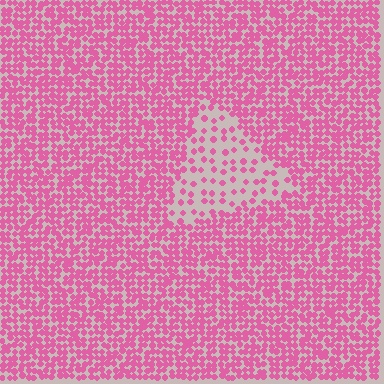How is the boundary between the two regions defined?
The boundary is defined by a change in element density (approximately 2.8x ratio). All elements are the same color, size, and shape.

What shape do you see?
I see a triangle.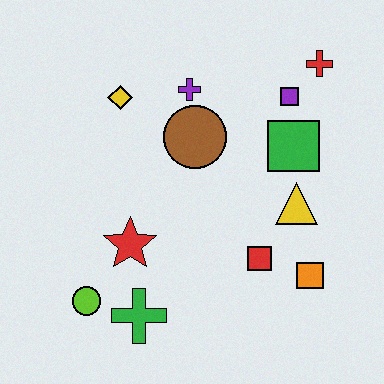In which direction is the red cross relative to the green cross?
The red cross is above the green cross.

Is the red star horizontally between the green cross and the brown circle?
No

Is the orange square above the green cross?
Yes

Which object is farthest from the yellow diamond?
The orange square is farthest from the yellow diamond.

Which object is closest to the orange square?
The red square is closest to the orange square.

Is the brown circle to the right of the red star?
Yes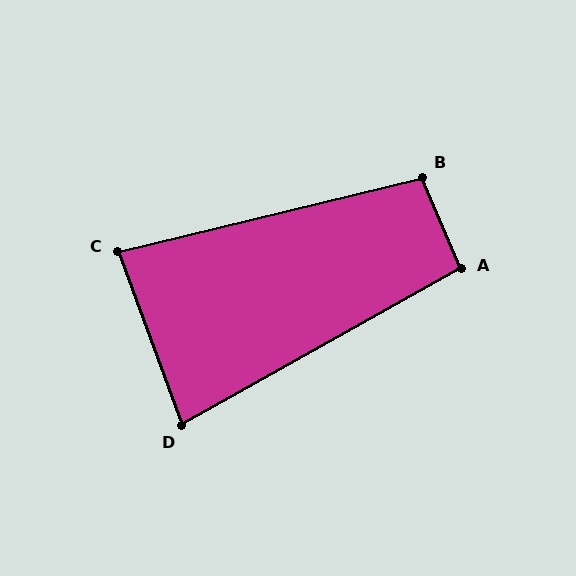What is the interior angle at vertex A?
Approximately 96 degrees (obtuse).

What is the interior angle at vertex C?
Approximately 84 degrees (acute).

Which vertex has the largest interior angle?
B, at approximately 99 degrees.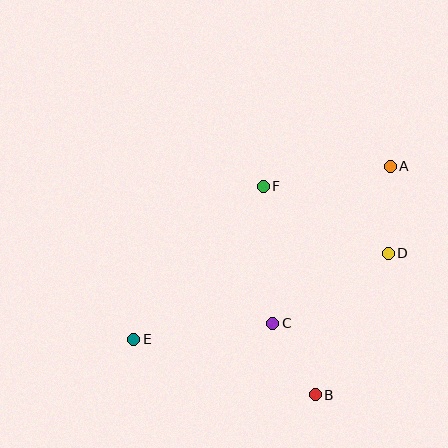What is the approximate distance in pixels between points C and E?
The distance between C and E is approximately 140 pixels.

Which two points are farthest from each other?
Points A and E are farthest from each other.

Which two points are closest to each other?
Points B and C are closest to each other.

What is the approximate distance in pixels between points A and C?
The distance between A and C is approximately 196 pixels.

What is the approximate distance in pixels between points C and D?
The distance between C and D is approximately 135 pixels.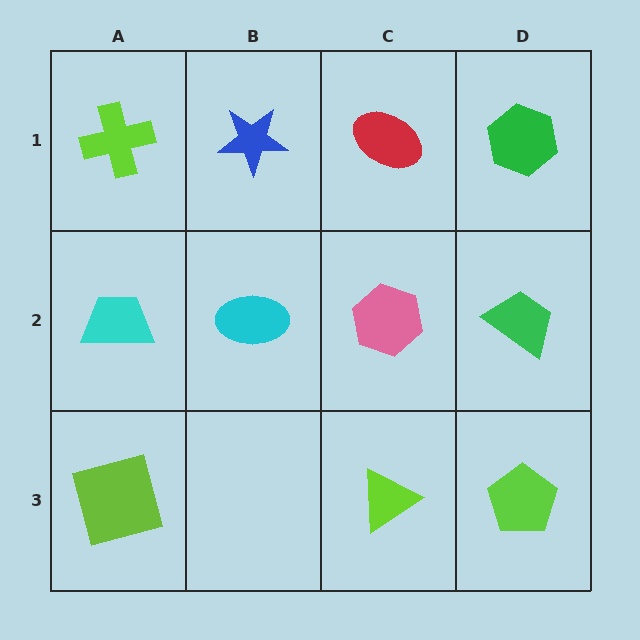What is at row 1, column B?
A blue star.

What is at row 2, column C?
A pink hexagon.